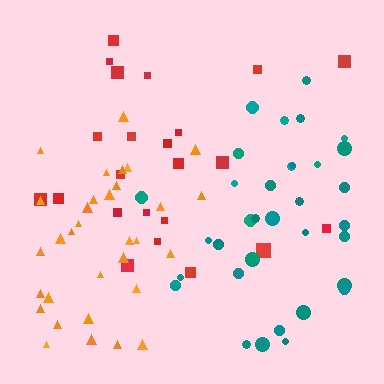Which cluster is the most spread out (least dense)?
Red.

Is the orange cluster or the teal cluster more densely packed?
Orange.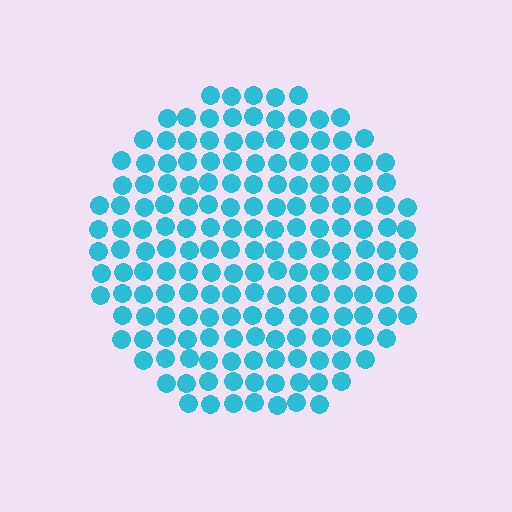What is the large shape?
The large shape is a circle.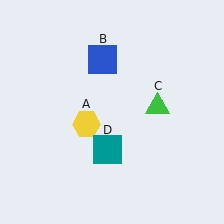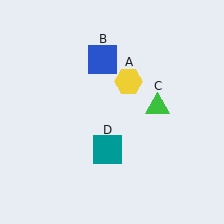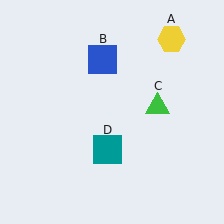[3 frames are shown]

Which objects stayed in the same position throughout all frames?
Blue square (object B) and green triangle (object C) and teal square (object D) remained stationary.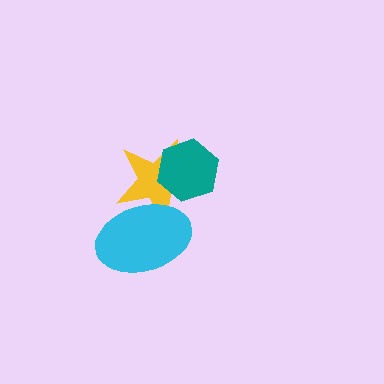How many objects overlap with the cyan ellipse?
1 object overlaps with the cyan ellipse.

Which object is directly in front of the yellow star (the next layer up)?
The cyan ellipse is directly in front of the yellow star.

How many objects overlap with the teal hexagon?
1 object overlaps with the teal hexagon.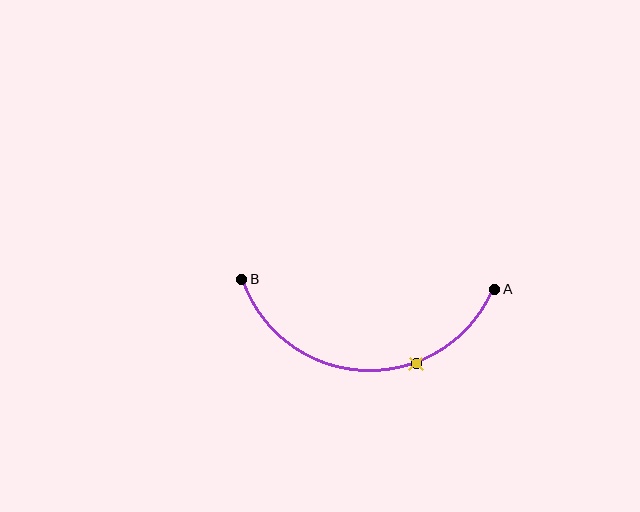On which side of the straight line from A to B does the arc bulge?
The arc bulges below the straight line connecting A and B.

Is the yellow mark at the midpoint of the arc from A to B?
No. The yellow mark lies on the arc but is closer to endpoint A. The arc midpoint would be at the point on the curve equidistant along the arc from both A and B.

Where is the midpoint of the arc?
The arc midpoint is the point on the curve farthest from the straight line joining A and B. It sits below that line.